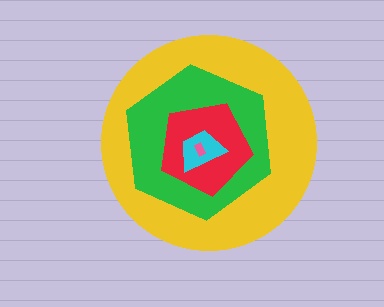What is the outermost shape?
The yellow circle.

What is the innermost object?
The pink rectangle.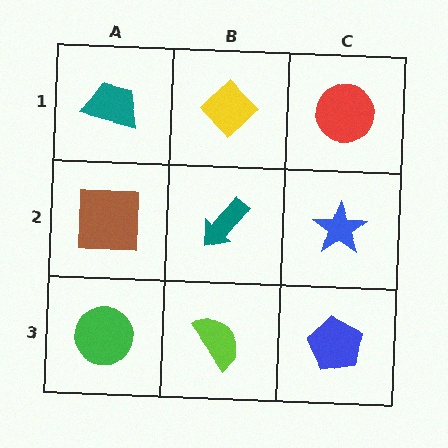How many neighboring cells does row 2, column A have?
3.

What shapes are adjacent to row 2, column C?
A red circle (row 1, column C), a blue pentagon (row 3, column C), a teal arrow (row 2, column B).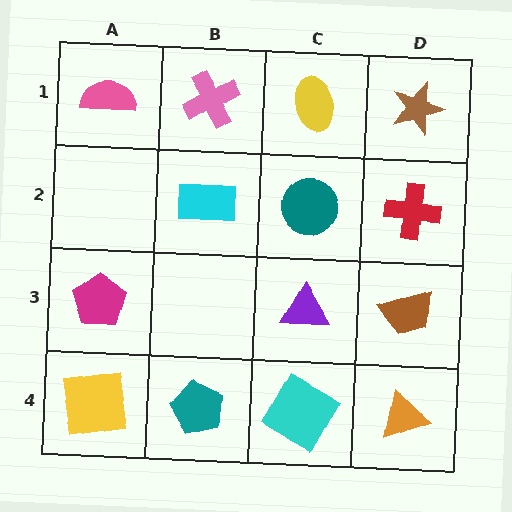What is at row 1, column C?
A yellow ellipse.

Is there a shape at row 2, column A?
No, that cell is empty.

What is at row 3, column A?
A magenta pentagon.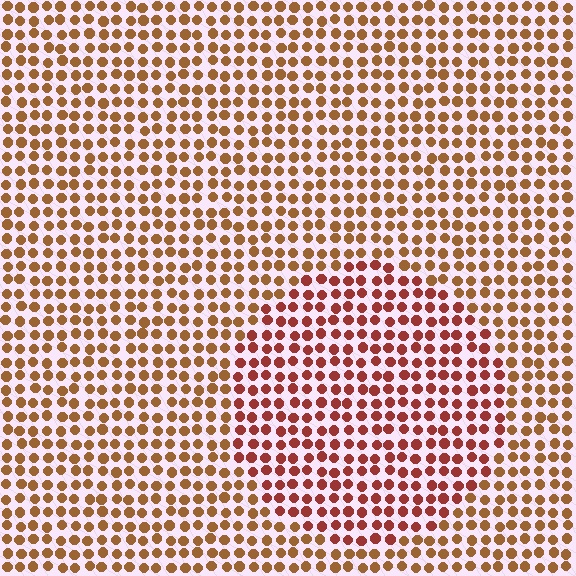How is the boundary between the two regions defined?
The boundary is defined purely by a slight shift in hue (about 27 degrees). Spacing, size, and orientation are identical on both sides.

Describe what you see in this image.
The image is filled with small brown elements in a uniform arrangement. A circle-shaped region is visible where the elements are tinted to a slightly different hue, forming a subtle color boundary.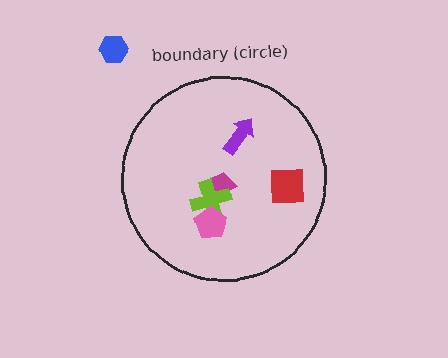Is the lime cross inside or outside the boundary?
Inside.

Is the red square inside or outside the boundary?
Inside.